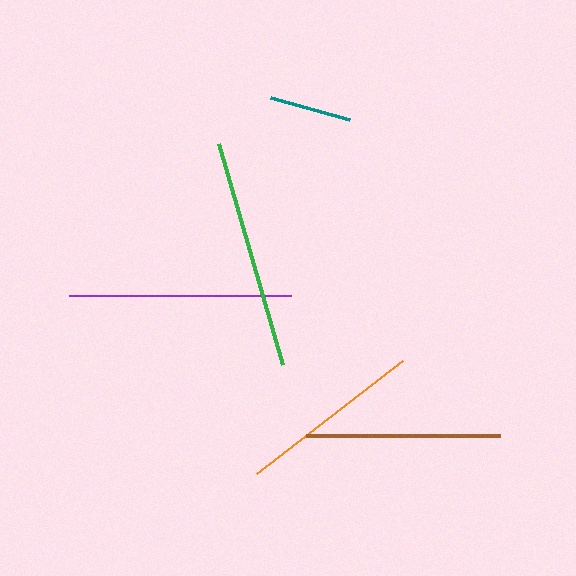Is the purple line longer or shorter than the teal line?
The purple line is longer than the teal line.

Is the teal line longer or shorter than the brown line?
The brown line is longer than the teal line.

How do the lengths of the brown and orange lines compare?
The brown and orange lines are approximately the same length.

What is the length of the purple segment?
The purple segment is approximately 223 pixels long.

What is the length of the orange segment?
The orange segment is approximately 184 pixels long.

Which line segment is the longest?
The green line is the longest at approximately 230 pixels.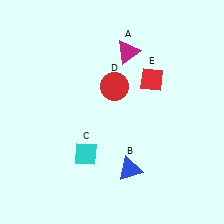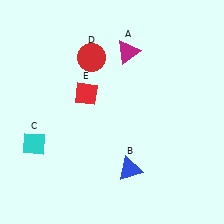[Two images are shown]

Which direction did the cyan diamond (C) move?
The cyan diamond (C) moved left.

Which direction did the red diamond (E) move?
The red diamond (E) moved left.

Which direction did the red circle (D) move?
The red circle (D) moved up.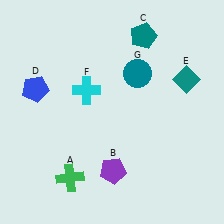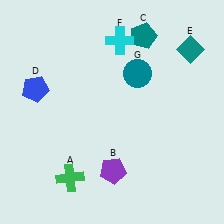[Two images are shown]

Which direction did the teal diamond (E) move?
The teal diamond (E) moved up.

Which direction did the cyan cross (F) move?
The cyan cross (F) moved up.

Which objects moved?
The objects that moved are: the teal diamond (E), the cyan cross (F).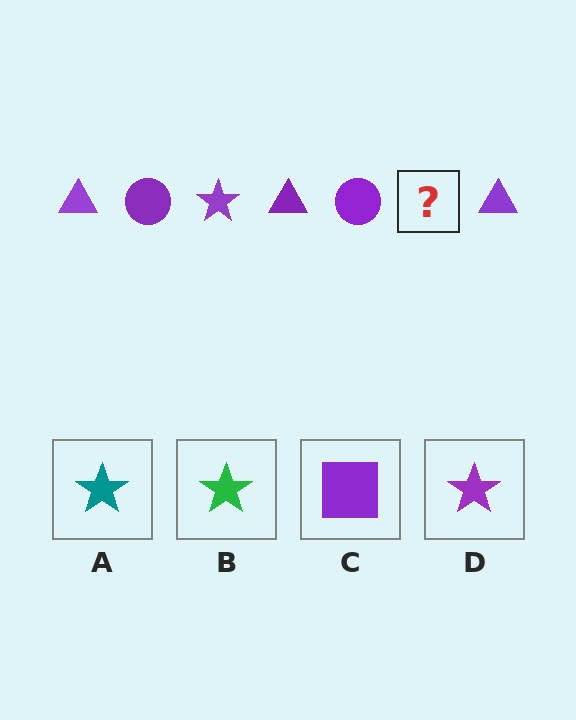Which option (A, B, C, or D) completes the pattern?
D.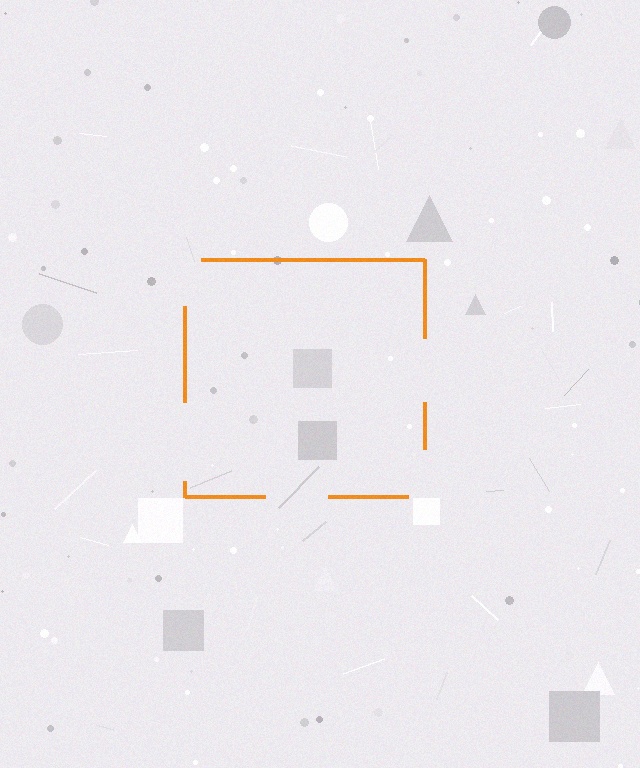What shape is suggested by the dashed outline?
The dashed outline suggests a square.